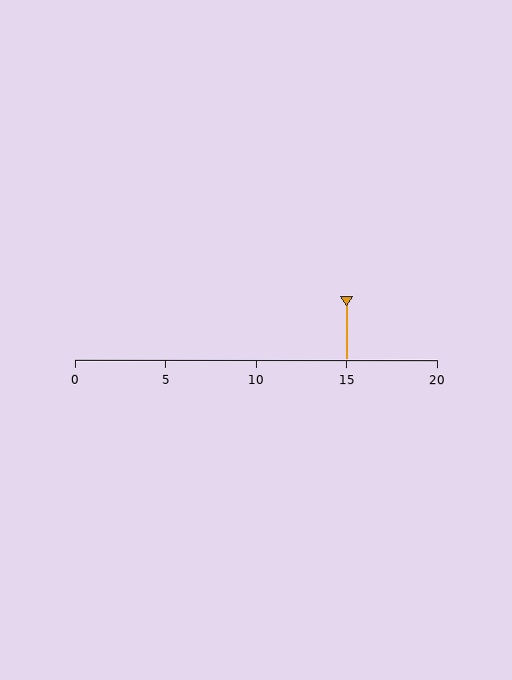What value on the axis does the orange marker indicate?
The marker indicates approximately 15.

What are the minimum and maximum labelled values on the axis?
The axis runs from 0 to 20.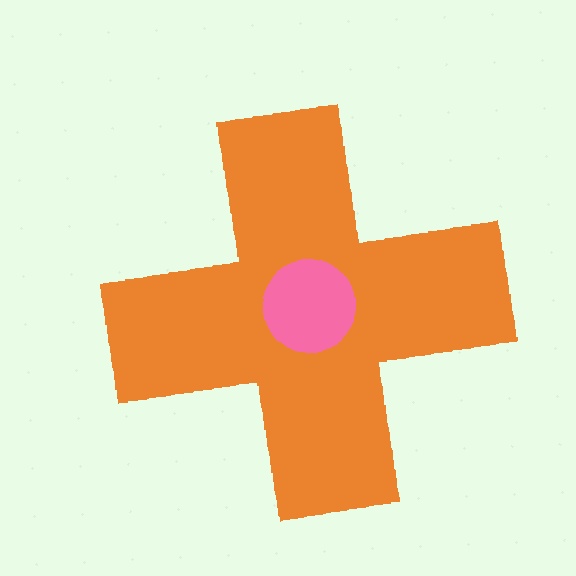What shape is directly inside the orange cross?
The pink circle.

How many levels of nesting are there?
2.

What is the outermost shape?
The orange cross.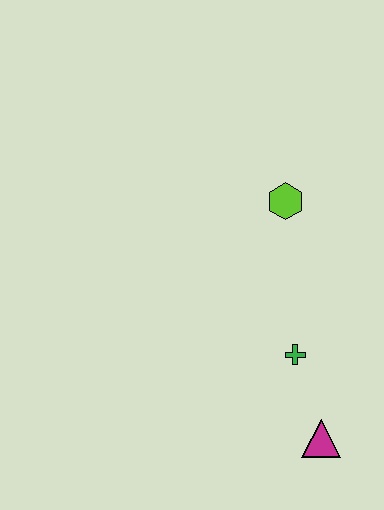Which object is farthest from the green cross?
The lime hexagon is farthest from the green cross.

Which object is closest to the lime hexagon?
The green cross is closest to the lime hexagon.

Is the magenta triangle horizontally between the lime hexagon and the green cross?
No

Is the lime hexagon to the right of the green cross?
No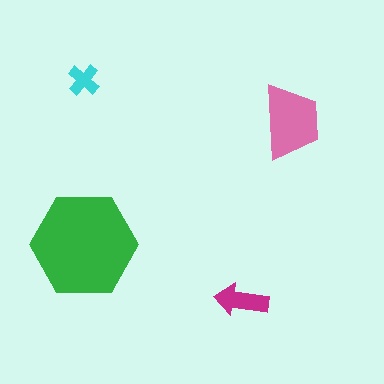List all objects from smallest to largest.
The cyan cross, the magenta arrow, the pink trapezoid, the green hexagon.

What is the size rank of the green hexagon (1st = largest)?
1st.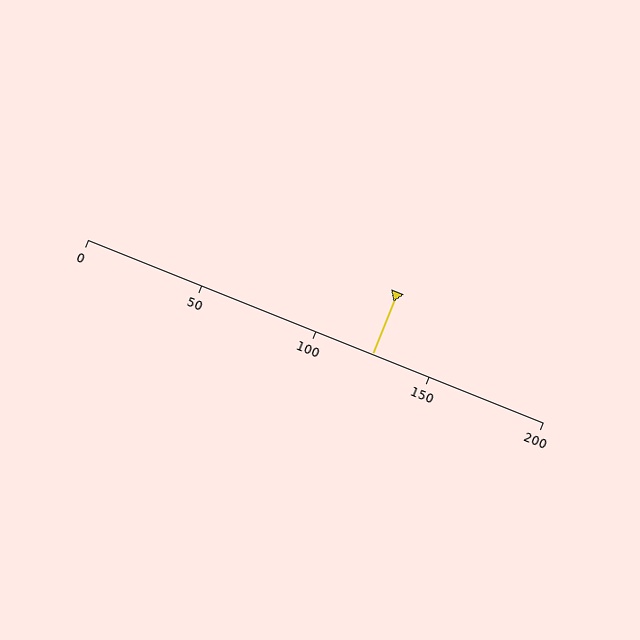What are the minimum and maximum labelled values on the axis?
The axis runs from 0 to 200.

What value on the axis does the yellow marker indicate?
The marker indicates approximately 125.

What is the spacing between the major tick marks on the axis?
The major ticks are spaced 50 apart.